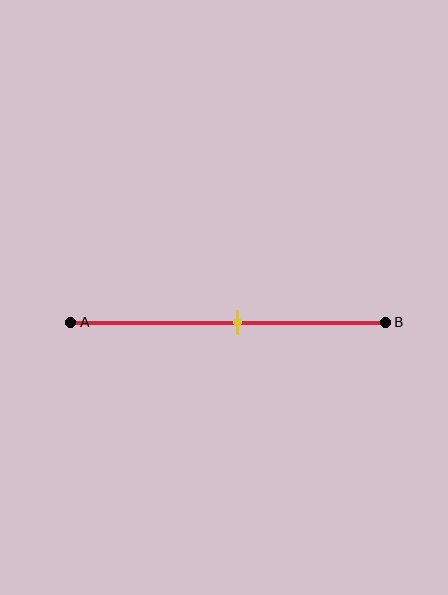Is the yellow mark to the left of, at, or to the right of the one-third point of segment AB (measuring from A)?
The yellow mark is to the right of the one-third point of segment AB.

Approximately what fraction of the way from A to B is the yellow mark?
The yellow mark is approximately 55% of the way from A to B.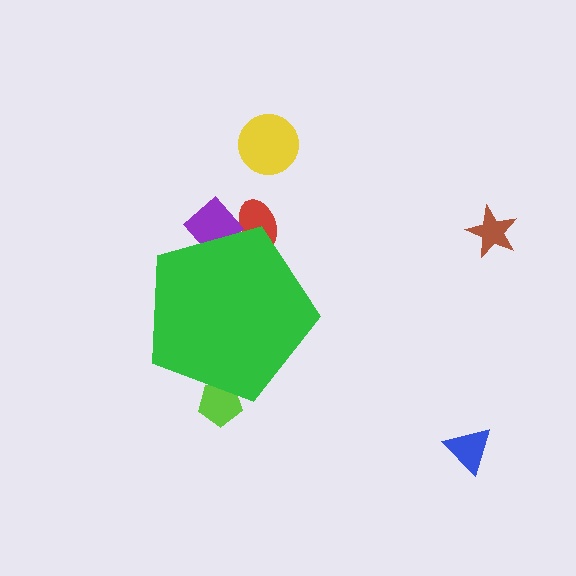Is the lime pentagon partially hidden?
Yes, the lime pentagon is partially hidden behind the green pentagon.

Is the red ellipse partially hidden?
Yes, the red ellipse is partially hidden behind the green pentagon.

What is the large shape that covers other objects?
A green pentagon.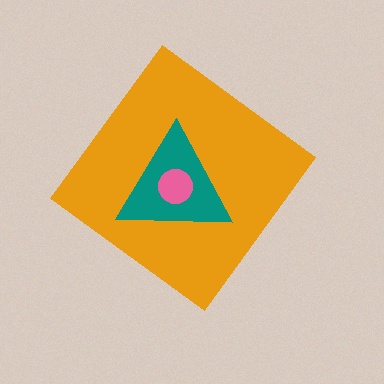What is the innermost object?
The pink circle.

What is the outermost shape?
The orange diamond.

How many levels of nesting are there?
3.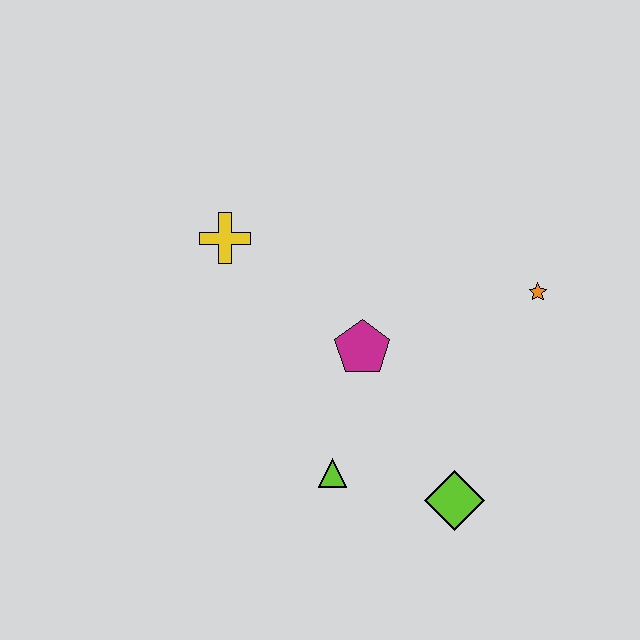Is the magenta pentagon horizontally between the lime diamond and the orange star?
No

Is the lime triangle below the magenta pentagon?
Yes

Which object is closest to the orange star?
The magenta pentagon is closest to the orange star.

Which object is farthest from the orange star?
The yellow cross is farthest from the orange star.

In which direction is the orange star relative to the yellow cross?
The orange star is to the right of the yellow cross.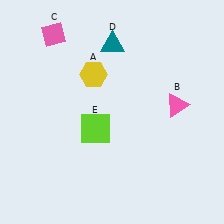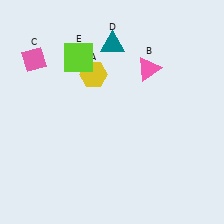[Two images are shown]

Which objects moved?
The objects that moved are: the pink triangle (B), the pink diamond (C), the lime square (E).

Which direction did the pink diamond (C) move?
The pink diamond (C) moved down.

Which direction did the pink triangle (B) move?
The pink triangle (B) moved up.